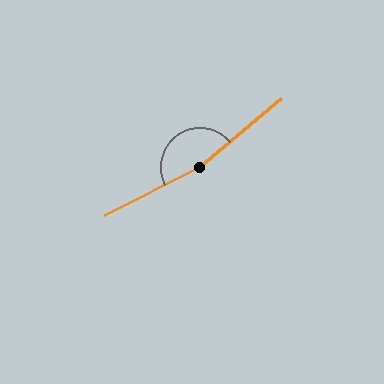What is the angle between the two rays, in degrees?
Approximately 167 degrees.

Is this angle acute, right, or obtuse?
It is obtuse.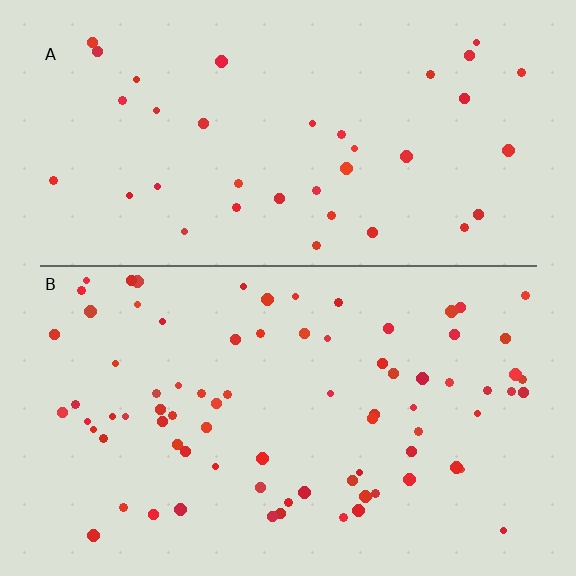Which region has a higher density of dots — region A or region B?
B (the bottom).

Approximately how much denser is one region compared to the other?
Approximately 2.1× — region B over region A.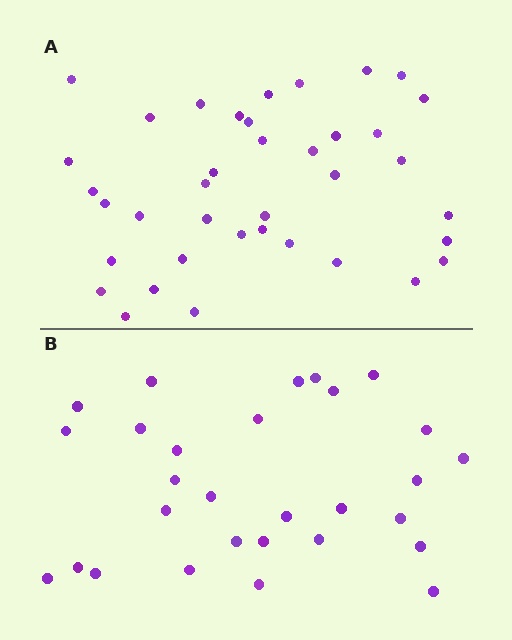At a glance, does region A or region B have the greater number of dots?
Region A (the top region) has more dots.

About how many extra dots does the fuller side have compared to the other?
Region A has roughly 8 or so more dots than region B.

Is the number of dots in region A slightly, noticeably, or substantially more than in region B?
Region A has noticeably more, but not dramatically so. The ratio is roughly 1.3 to 1.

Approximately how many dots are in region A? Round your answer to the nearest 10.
About 40 dots. (The exact count is 38, which rounds to 40.)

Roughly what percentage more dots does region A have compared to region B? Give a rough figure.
About 30% more.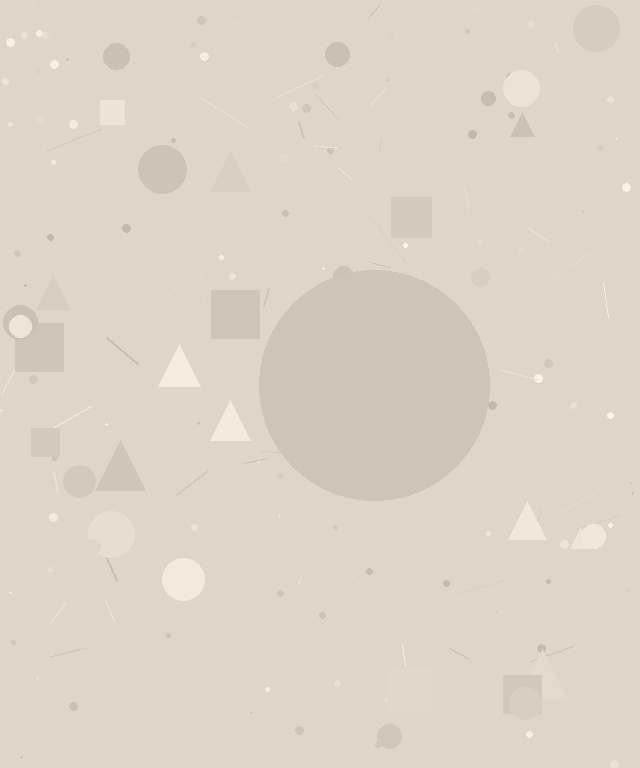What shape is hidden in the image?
A circle is hidden in the image.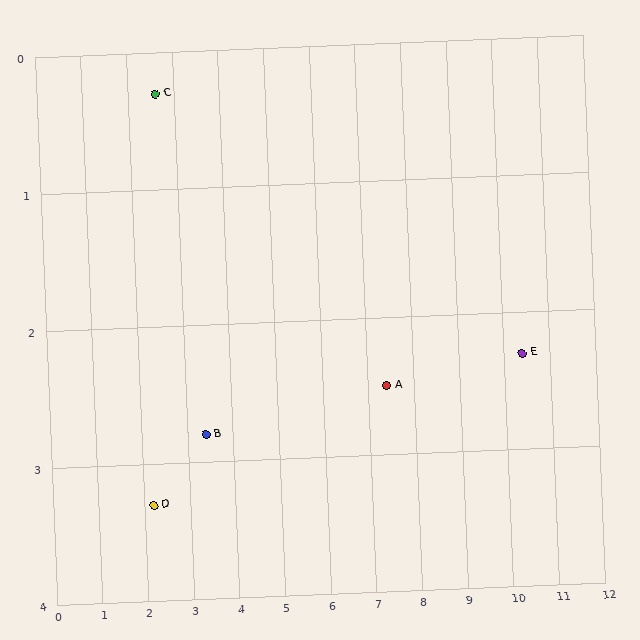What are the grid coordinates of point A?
Point A is at approximately (7.4, 2.5).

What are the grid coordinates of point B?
Point B is at approximately (3.4, 2.8).